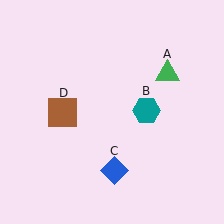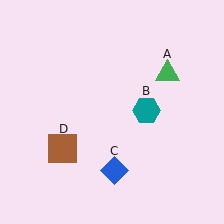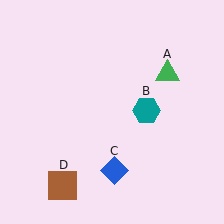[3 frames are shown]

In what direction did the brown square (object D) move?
The brown square (object D) moved down.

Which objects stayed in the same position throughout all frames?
Green triangle (object A) and teal hexagon (object B) and blue diamond (object C) remained stationary.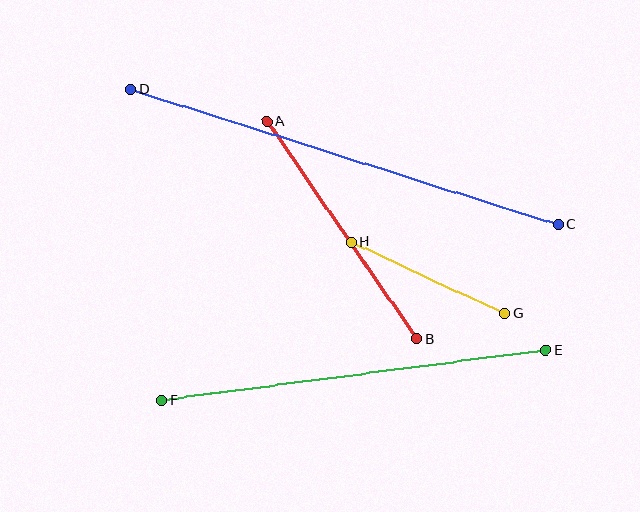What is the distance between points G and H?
The distance is approximately 169 pixels.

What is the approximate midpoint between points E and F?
The midpoint is at approximately (354, 375) pixels.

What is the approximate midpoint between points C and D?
The midpoint is at approximately (344, 157) pixels.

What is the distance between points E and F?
The distance is approximately 388 pixels.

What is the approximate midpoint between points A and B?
The midpoint is at approximately (342, 230) pixels.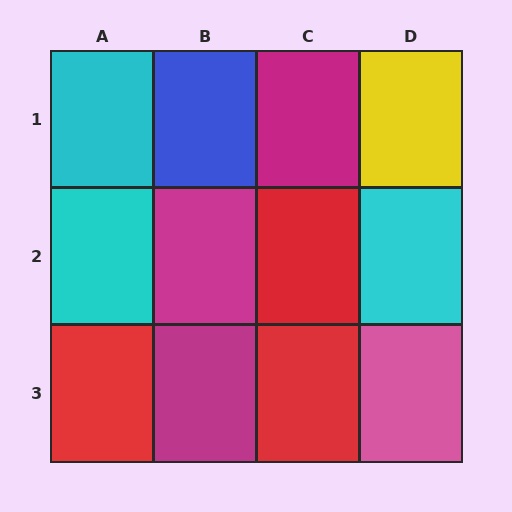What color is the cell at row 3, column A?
Red.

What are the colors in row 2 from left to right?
Cyan, magenta, red, cyan.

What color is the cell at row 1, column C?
Magenta.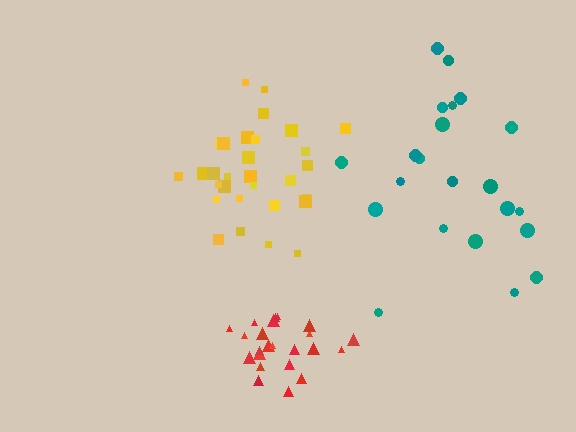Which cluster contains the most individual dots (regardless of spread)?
Yellow (30).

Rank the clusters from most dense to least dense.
red, yellow, teal.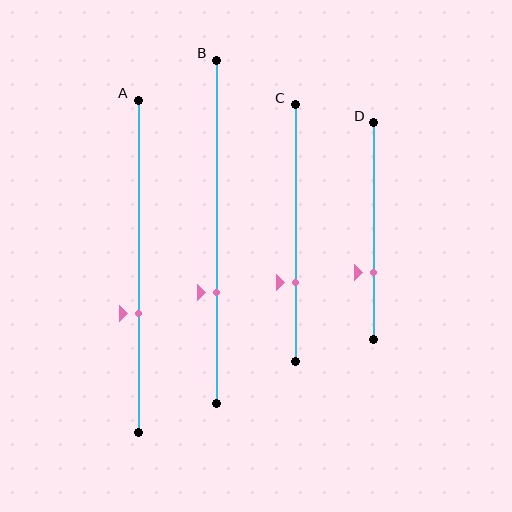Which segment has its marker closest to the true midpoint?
Segment A has its marker closest to the true midpoint.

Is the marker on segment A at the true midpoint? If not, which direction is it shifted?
No, the marker on segment A is shifted downward by about 14% of the segment length.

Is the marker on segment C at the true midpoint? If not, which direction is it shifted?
No, the marker on segment C is shifted downward by about 19% of the segment length.